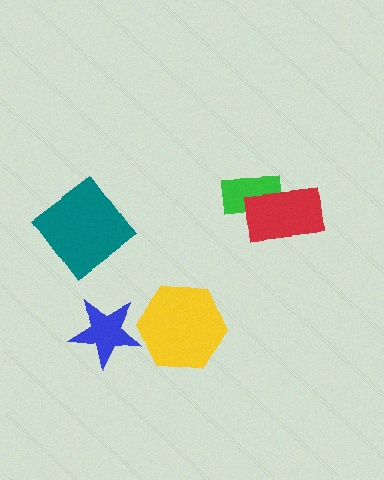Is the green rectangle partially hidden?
Yes, it is partially covered by another shape.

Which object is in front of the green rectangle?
The red rectangle is in front of the green rectangle.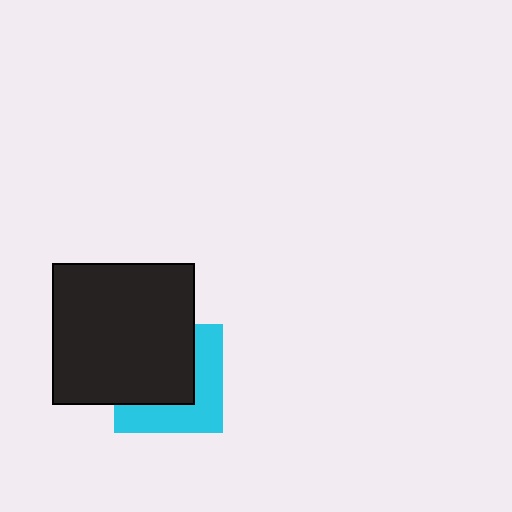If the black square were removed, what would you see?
You would see the complete cyan square.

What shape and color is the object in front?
The object in front is a black square.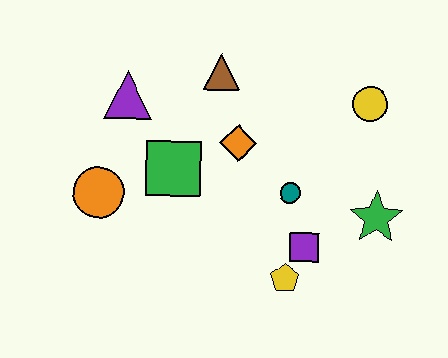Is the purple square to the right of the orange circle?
Yes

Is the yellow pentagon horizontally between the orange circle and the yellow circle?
Yes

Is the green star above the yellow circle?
No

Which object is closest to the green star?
The purple square is closest to the green star.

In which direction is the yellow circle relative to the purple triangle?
The yellow circle is to the right of the purple triangle.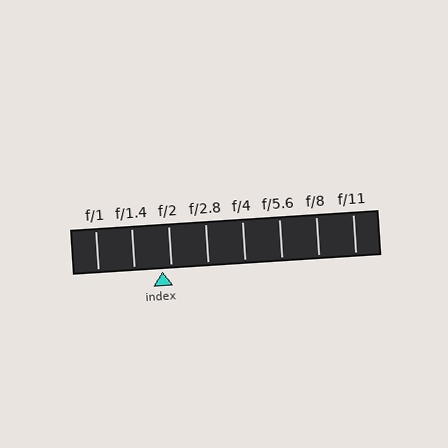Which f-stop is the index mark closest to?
The index mark is closest to f/2.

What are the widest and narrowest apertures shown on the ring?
The widest aperture shown is f/1 and the narrowest is f/11.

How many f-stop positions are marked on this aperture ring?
There are 8 f-stop positions marked.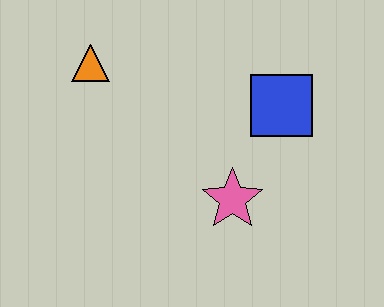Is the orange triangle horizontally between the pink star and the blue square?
No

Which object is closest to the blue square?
The pink star is closest to the blue square.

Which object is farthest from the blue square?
The orange triangle is farthest from the blue square.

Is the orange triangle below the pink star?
No